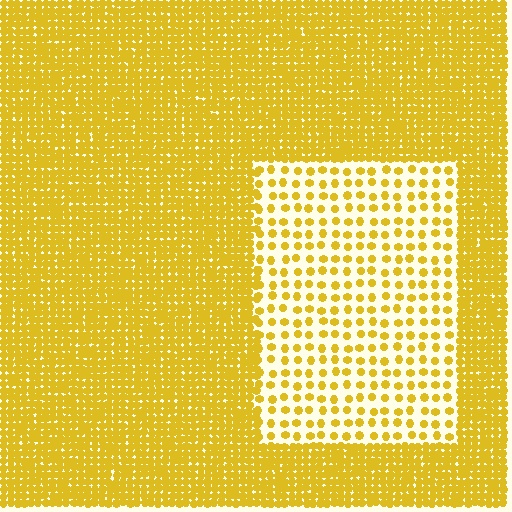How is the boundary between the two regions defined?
The boundary is defined by a change in element density (approximately 3.2x ratio). All elements are the same color, size, and shape.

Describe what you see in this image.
The image contains small yellow elements arranged at two different densities. A rectangle-shaped region is visible where the elements are less densely packed than the surrounding area.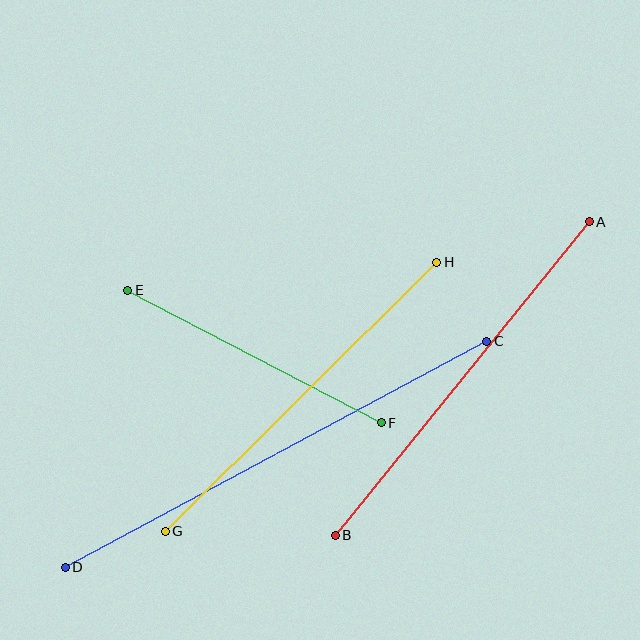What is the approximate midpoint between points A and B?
The midpoint is at approximately (462, 379) pixels.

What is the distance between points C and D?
The distance is approximately 478 pixels.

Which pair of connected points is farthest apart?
Points C and D are farthest apart.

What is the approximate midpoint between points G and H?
The midpoint is at approximately (301, 397) pixels.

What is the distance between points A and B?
The distance is approximately 403 pixels.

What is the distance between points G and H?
The distance is approximately 382 pixels.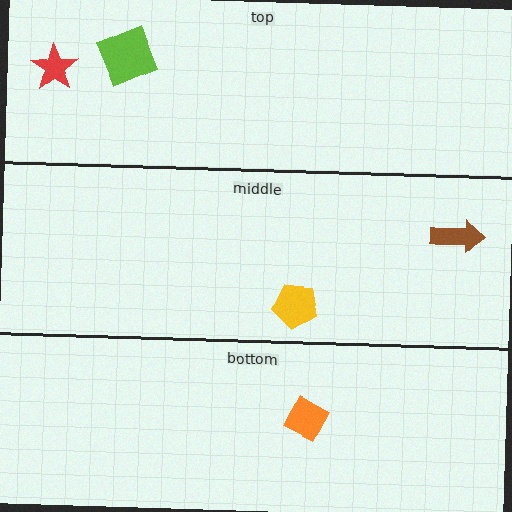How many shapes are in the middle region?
2.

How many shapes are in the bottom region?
1.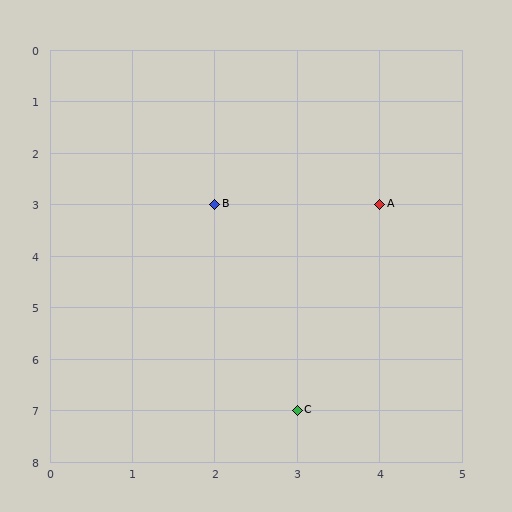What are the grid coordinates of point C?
Point C is at grid coordinates (3, 7).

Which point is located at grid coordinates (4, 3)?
Point A is at (4, 3).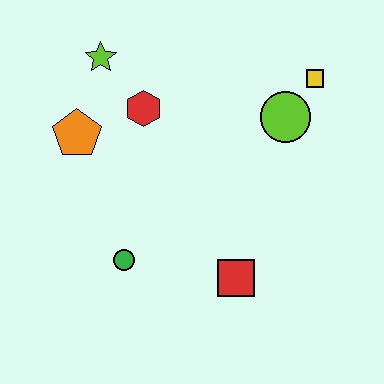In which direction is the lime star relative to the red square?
The lime star is above the red square.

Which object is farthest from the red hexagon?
The red square is farthest from the red hexagon.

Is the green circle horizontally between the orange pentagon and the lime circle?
Yes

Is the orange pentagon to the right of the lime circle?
No